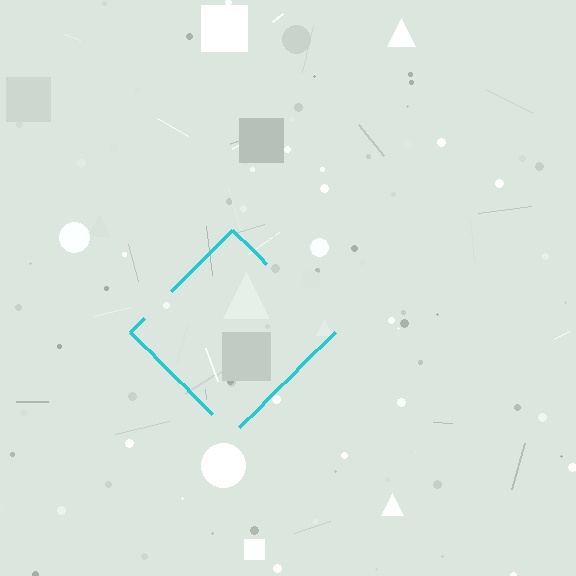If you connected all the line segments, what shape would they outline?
They would outline a diamond.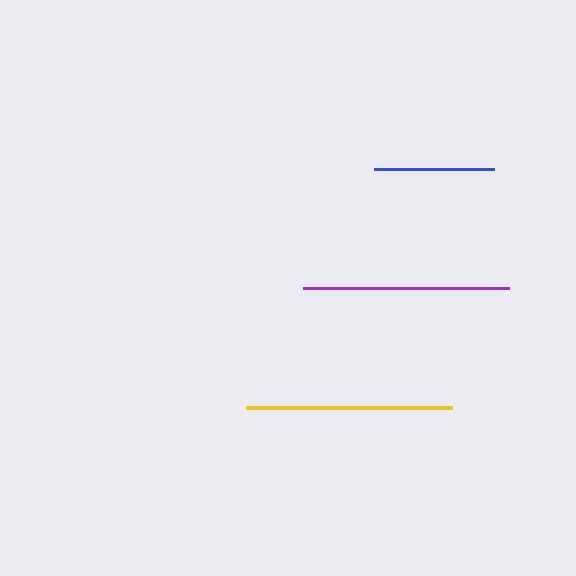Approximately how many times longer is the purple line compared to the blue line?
The purple line is approximately 1.7 times the length of the blue line.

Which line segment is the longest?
The yellow line is the longest at approximately 206 pixels.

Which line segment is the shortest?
The blue line is the shortest at approximately 120 pixels.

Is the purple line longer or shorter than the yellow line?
The yellow line is longer than the purple line.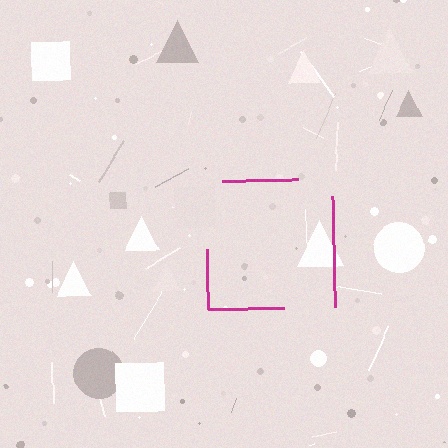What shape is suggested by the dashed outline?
The dashed outline suggests a square.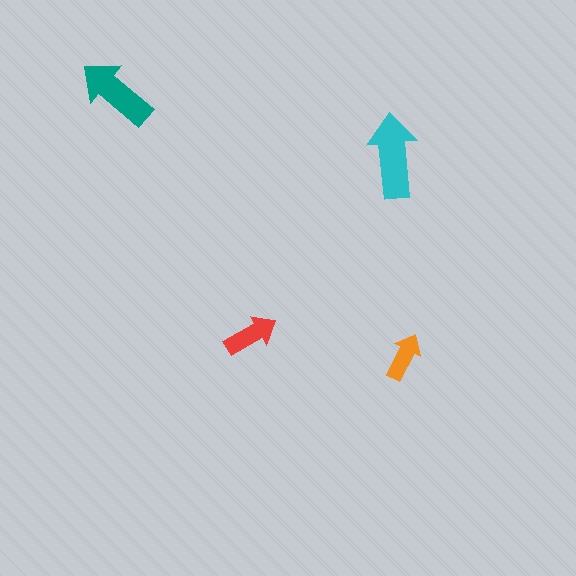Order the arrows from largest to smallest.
the cyan one, the teal one, the red one, the orange one.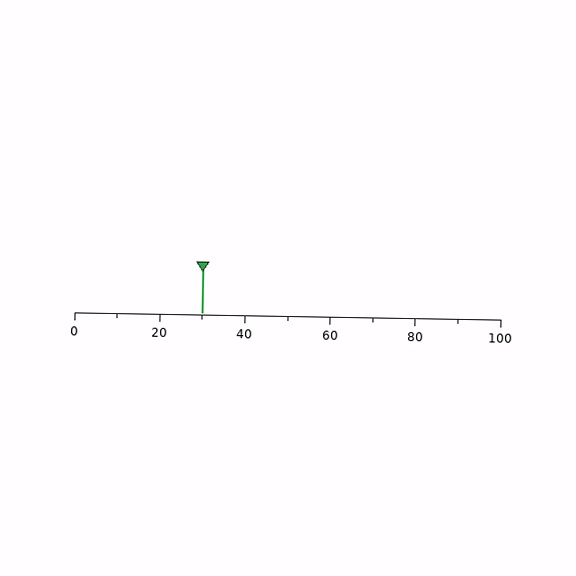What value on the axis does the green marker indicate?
The marker indicates approximately 30.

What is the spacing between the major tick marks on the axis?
The major ticks are spaced 20 apart.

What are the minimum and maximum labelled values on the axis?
The axis runs from 0 to 100.